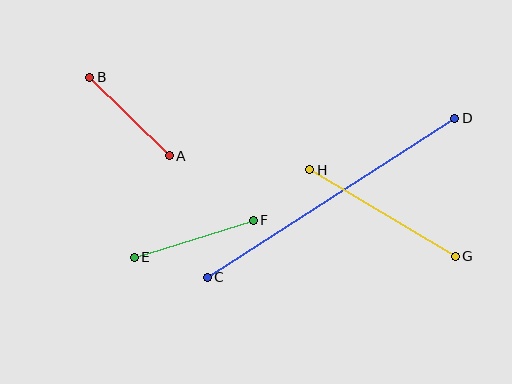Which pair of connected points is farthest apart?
Points C and D are farthest apart.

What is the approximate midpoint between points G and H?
The midpoint is at approximately (382, 213) pixels.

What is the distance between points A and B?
The distance is approximately 112 pixels.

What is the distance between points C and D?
The distance is approximately 294 pixels.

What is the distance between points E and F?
The distance is approximately 125 pixels.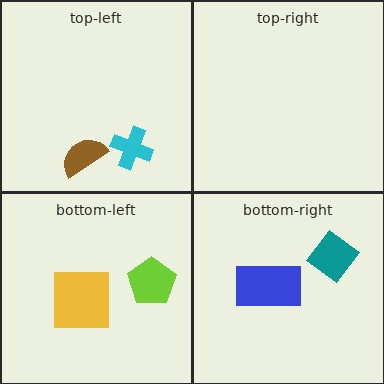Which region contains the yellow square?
The bottom-left region.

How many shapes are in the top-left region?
2.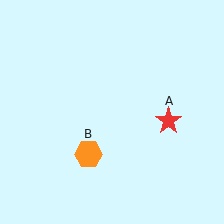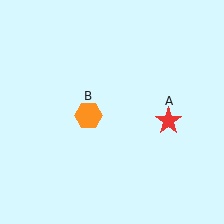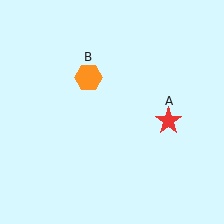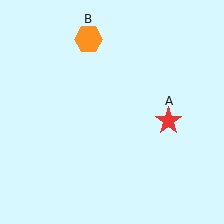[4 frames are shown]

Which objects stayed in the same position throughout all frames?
Red star (object A) remained stationary.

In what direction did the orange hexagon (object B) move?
The orange hexagon (object B) moved up.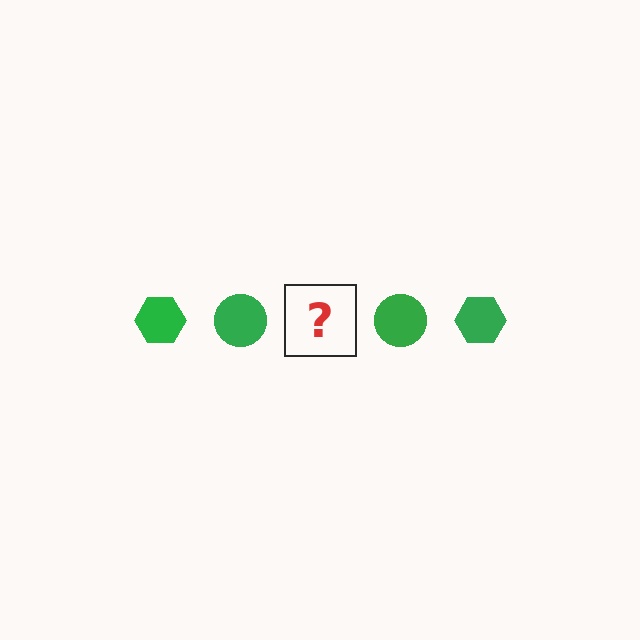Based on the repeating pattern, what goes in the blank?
The blank should be a green hexagon.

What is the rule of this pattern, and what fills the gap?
The rule is that the pattern cycles through hexagon, circle shapes in green. The gap should be filled with a green hexagon.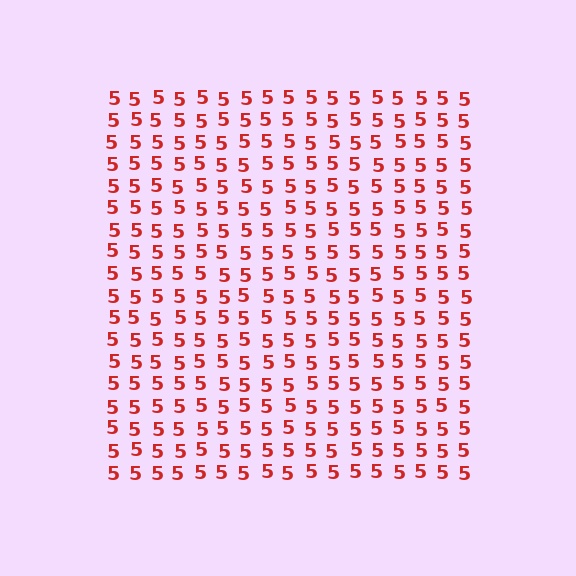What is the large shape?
The large shape is a square.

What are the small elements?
The small elements are digit 5's.